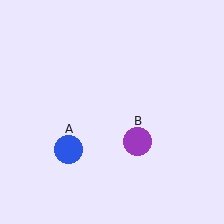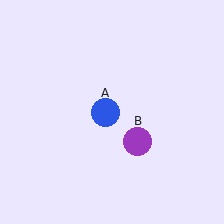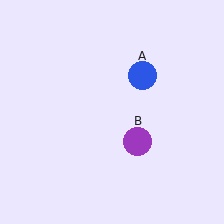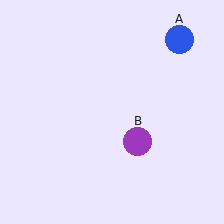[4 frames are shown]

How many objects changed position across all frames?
1 object changed position: blue circle (object A).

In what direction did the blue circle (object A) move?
The blue circle (object A) moved up and to the right.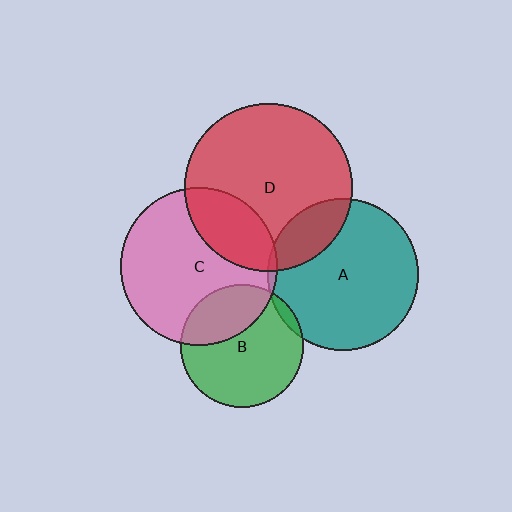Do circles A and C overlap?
Yes.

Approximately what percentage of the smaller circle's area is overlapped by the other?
Approximately 5%.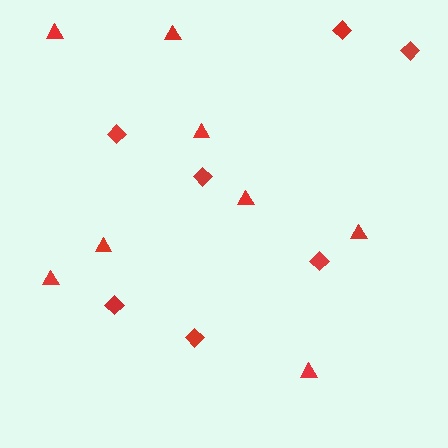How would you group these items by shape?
There are 2 groups: one group of triangles (8) and one group of diamonds (7).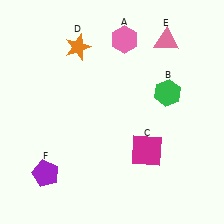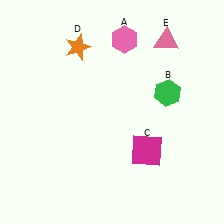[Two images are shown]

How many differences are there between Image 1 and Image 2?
There is 1 difference between the two images.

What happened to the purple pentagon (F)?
The purple pentagon (F) was removed in Image 2. It was in the bottom-left area of Image 1.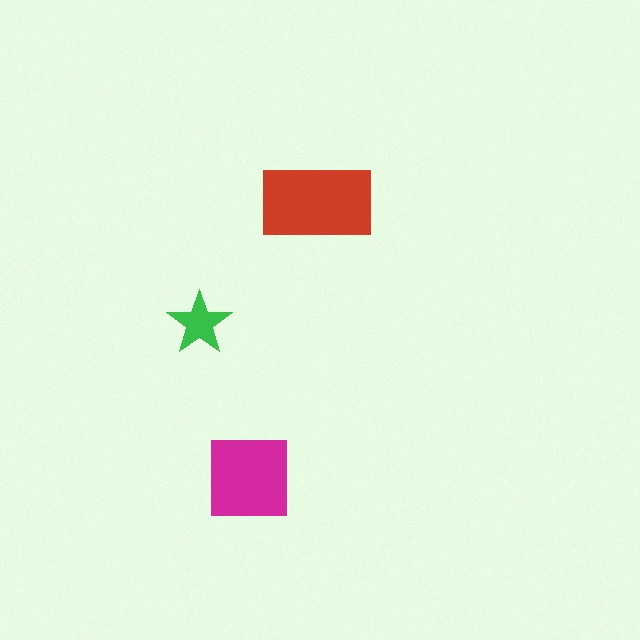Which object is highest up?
The red rectangle is topmost.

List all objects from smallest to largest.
The green star, the magenta square, the red rectangle.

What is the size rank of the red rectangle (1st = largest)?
1st.